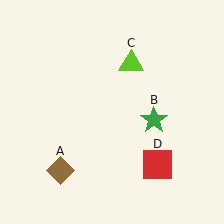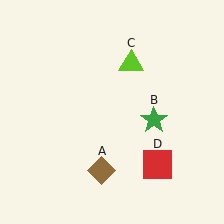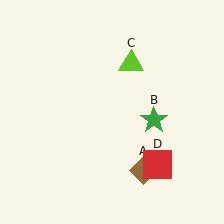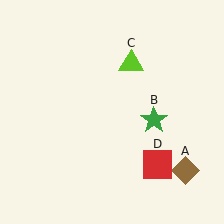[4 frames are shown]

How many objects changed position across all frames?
1 object changed position: brown diamond (object A).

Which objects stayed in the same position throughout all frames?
Green star (object B) and lime triangle (object C) and red square (object D) remained stationary.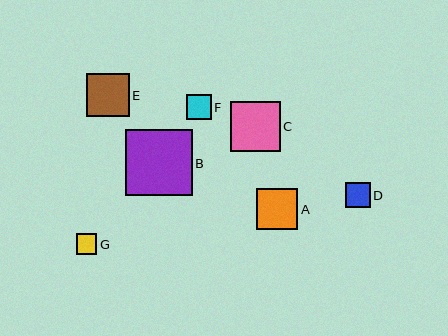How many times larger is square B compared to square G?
Square B is approximately 3.3 times the size of square G.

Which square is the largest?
Square B is the largest with a size of approximately 66 pixels.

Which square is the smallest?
Square G is the smallest with a size of approximately 20 pixels.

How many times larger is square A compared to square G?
Square A is approximately 2.0 times the size of square G.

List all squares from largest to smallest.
From largest to smallest: B, C, E, A, F, D, G.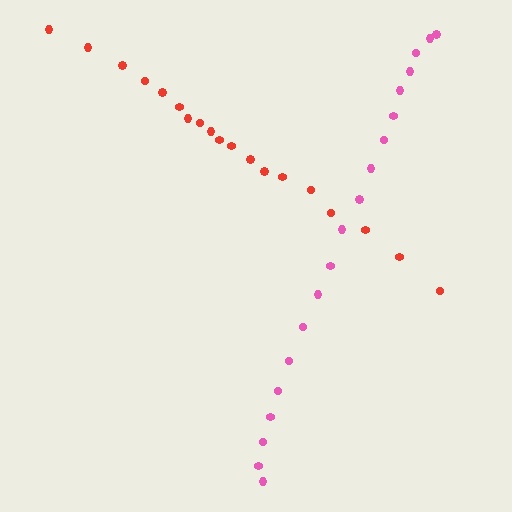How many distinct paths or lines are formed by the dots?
There are 2 distinct paths.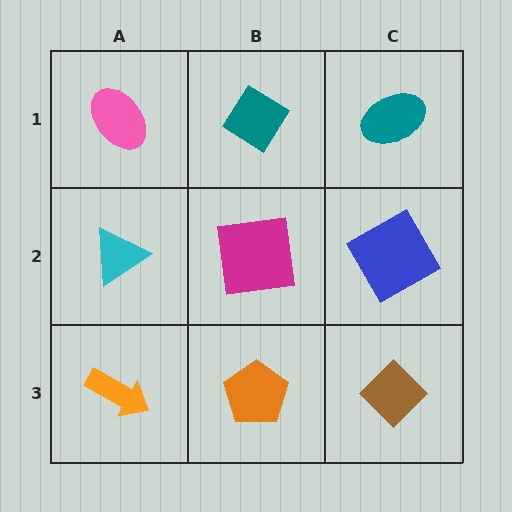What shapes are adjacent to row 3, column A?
A cyan triangle (row 2, column A), an orange pentagon (row 3, column B).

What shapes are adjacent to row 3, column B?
A magenta square (row 2, column B), an orange arrow (row 3, column A), a brown diamond (row 3, column C).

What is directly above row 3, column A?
A cyan triangle.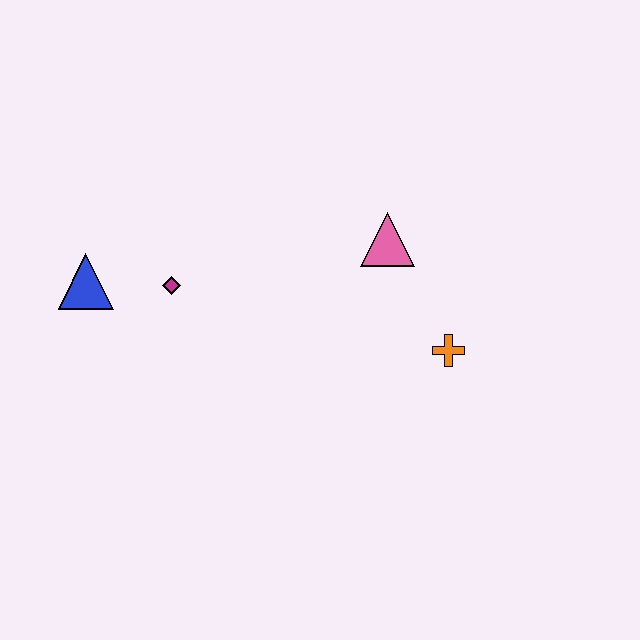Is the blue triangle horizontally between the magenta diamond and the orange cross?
No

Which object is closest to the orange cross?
The pink triangle is closest to the orange cross.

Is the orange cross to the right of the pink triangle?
Yes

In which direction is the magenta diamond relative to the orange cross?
The magenta diamond is to the left of the orange cross.